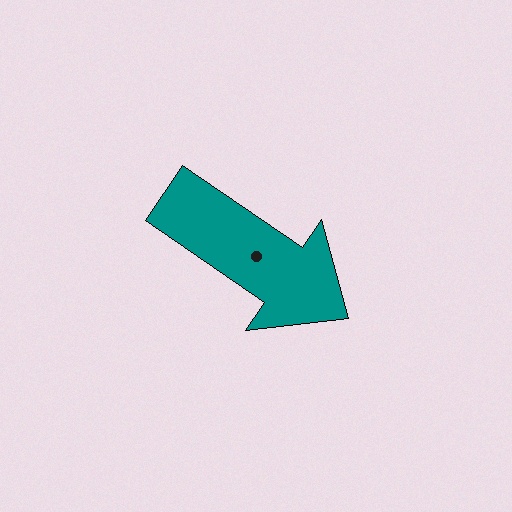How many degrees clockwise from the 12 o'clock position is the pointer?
Approximately 124 degrees.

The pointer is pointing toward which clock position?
Roughly 4 o'clock.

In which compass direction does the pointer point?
Southeast.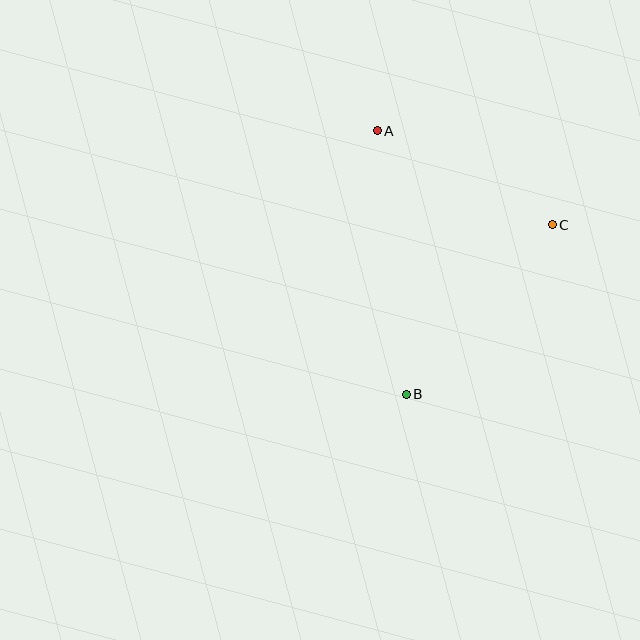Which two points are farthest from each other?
Points A and B are farthest from each other.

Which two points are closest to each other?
Points A and C are closest to each other.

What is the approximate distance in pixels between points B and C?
The distance between B and C is approximately 224 pixels.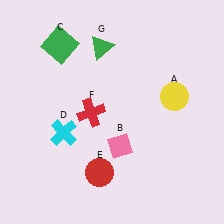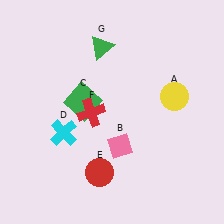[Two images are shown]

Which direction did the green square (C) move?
The green square (C) moved down.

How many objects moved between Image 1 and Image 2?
1 object moved between the two images.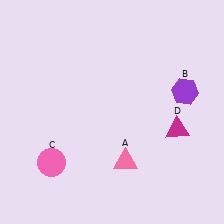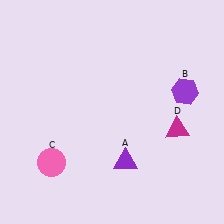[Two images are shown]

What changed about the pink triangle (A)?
In Image 1, A is pink. In Image 2, it changed to purple.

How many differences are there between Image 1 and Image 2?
There is 1 difference between the two images.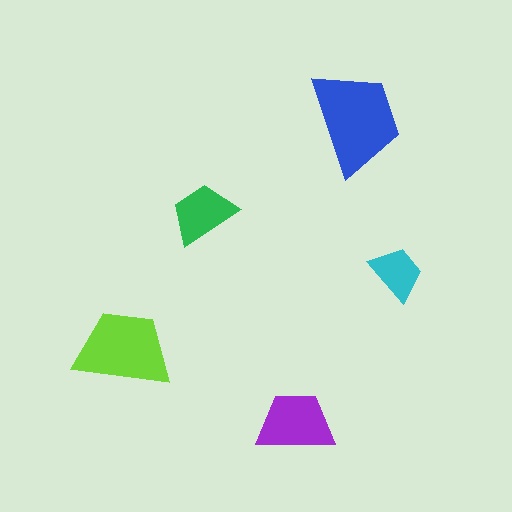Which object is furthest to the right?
The cyan trapezoid is rightmost.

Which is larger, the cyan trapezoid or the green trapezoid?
The green one.